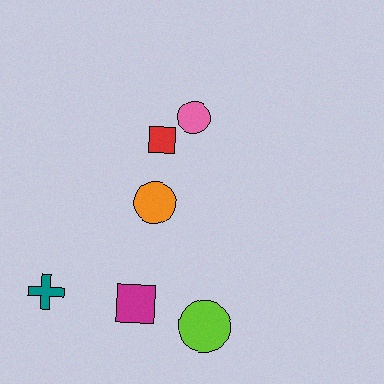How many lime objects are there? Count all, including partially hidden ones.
There is 1 lime object.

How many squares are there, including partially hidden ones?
There are 2 squares.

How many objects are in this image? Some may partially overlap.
There are 6 objects.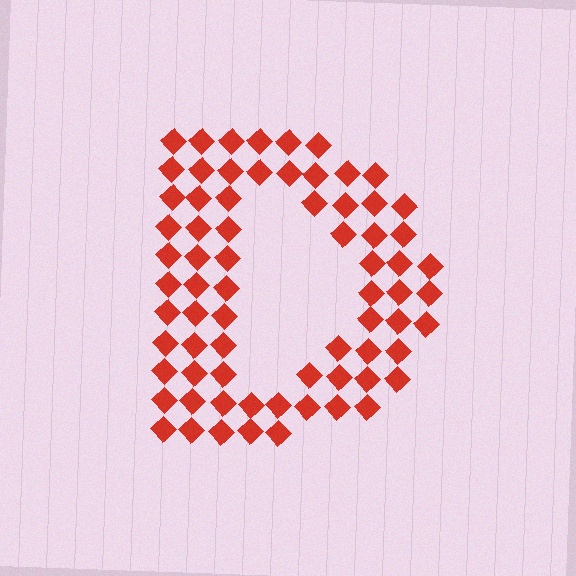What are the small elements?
The small elements are diamonds.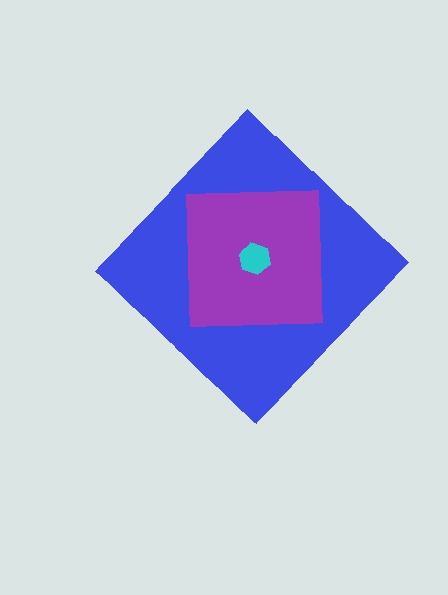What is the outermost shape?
The blue diamond.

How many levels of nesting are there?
3.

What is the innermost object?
The cyan hexagon.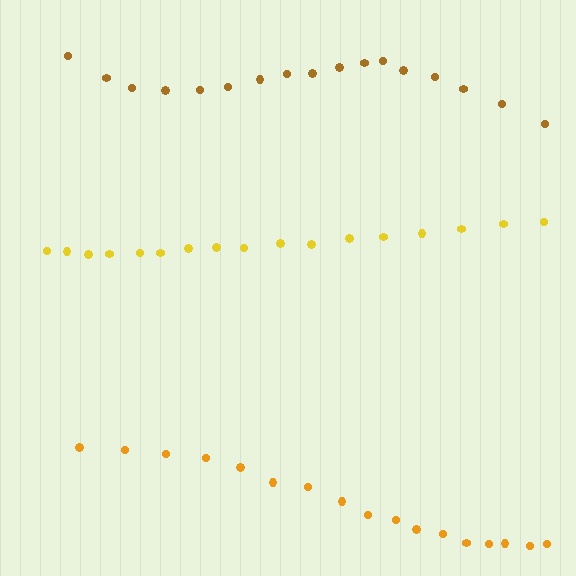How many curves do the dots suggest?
There are 3 distinct paths.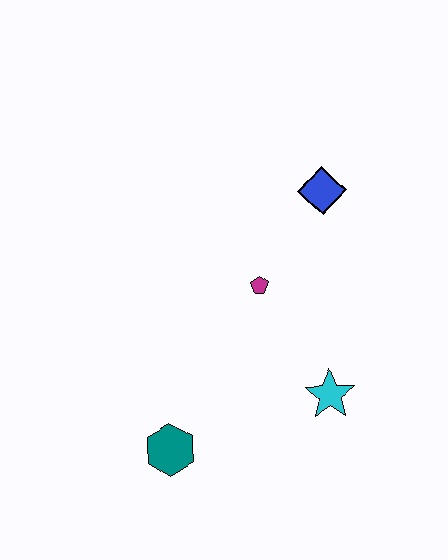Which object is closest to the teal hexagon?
The cyan star is closest to the teal hexagon.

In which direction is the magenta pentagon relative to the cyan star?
The magenta pentagon is above the cyan star.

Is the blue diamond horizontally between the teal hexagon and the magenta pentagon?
No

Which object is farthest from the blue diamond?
The teal hexagon is farthest from the blue diamond.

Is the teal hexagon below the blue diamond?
Yes